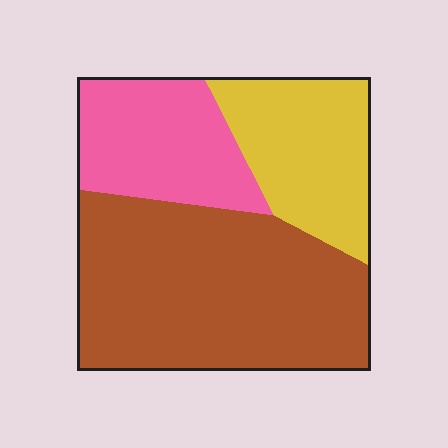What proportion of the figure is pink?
Pink takes up about one quarter (1/4) of the figure.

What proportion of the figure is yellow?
Yellow covers roughly 25% of the figure.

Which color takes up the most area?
Brown, at roughly 55%.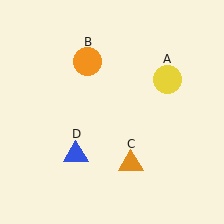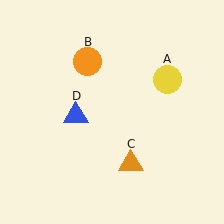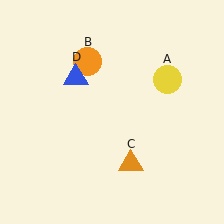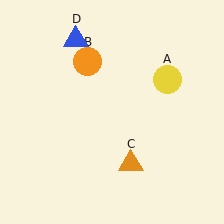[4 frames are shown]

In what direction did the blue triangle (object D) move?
The blue triangle (object D) moved up.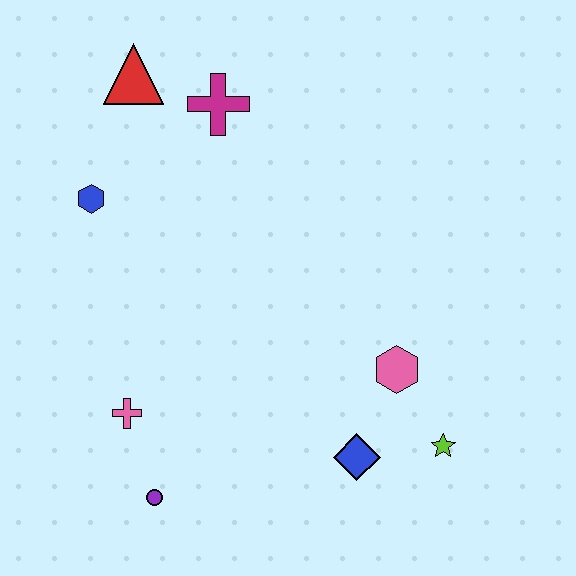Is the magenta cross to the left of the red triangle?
No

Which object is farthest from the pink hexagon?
The red triangle is farthest from the pink hexagon.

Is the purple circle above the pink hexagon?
No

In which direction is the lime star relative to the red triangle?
The lime star is below the red triangle.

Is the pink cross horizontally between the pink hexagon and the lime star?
No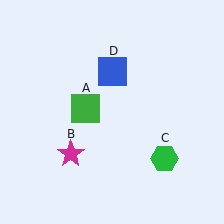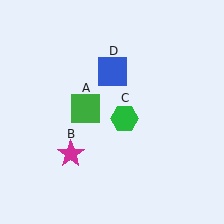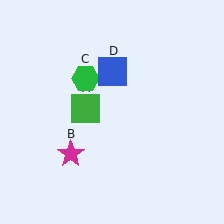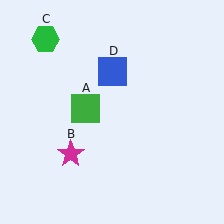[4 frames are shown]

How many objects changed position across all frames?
1 object changed position: green hexagon (object C).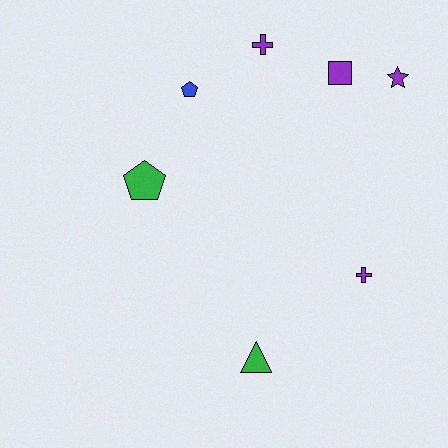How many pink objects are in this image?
There are no pink objects.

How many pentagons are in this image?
There are 2 pentagons.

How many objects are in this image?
There are 7 objects.